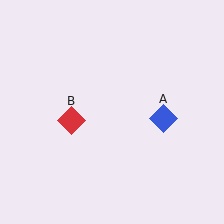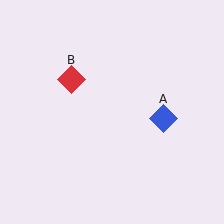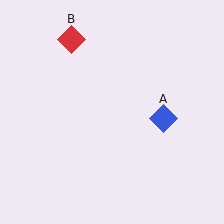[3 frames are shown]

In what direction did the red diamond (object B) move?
The red diamond (object B) moved up.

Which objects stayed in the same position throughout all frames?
Blue diamond (object A) remained stationary.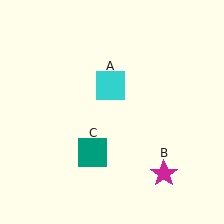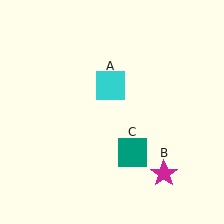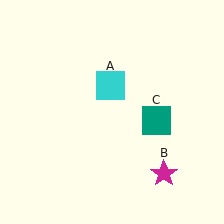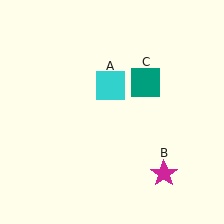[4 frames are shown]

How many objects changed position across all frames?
1 object changed position: teal square (object C).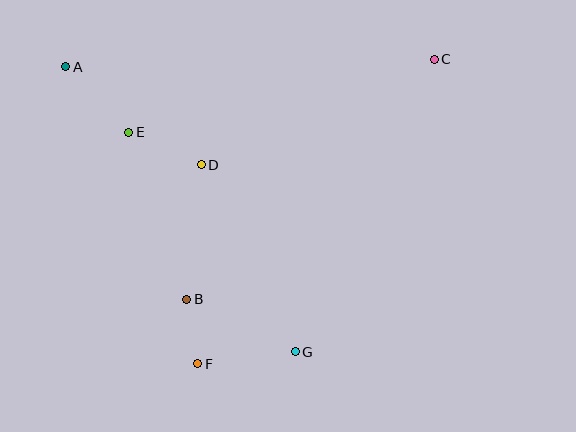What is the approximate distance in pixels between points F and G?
The distance between F and G is approximately 98 pixels.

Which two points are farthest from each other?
Points C and F are farthest from each other.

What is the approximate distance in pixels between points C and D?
The distance between C and D is approximately 256 pixels.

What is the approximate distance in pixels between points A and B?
The distance between A and B is approximately 262 pixels.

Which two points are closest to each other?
Points B and F are closest to each other.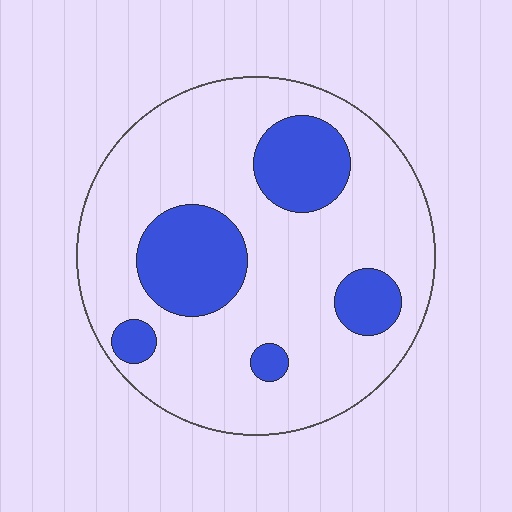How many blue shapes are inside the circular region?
5.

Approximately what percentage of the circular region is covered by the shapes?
Approximately 25%.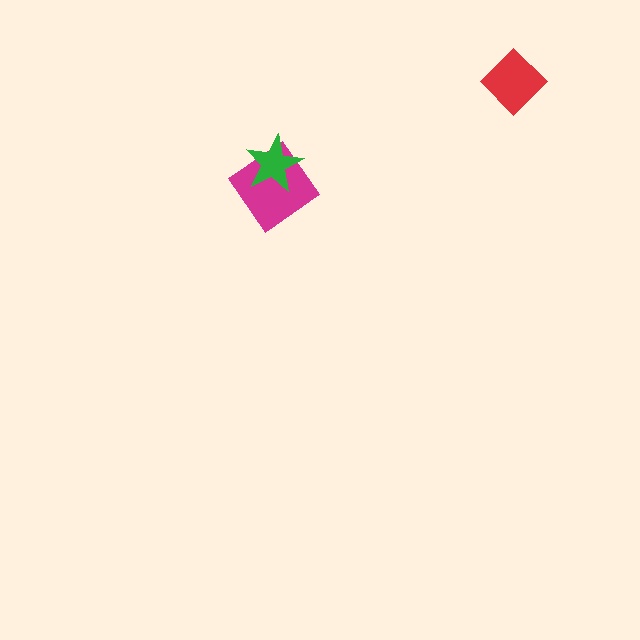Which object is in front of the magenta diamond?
The green star is in front of the magenta diamond.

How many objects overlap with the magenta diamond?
1 object overlaps with the magenta diamond.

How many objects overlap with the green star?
1 object overlaps with the green star.